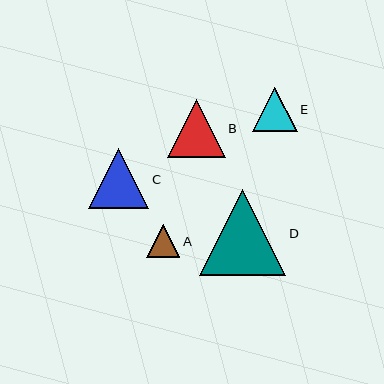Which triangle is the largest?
Triangle D is the largest with a size of approximately 86 pixels.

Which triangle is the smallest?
Triangle A is the smallest with a size of approximately 33 pixels.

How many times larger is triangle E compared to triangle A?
Triangle E is approximately 1.3 times the size of triangle A.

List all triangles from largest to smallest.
From largest to smallest: D, C, B, E, A.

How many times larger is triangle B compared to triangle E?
Triangle B is approximately 1.3 times the size of triangle E.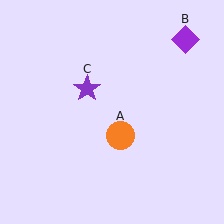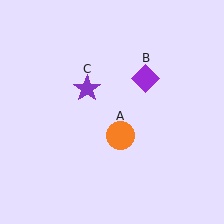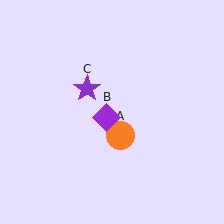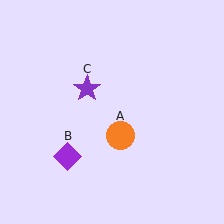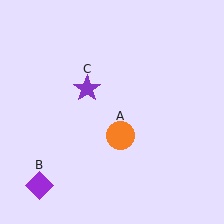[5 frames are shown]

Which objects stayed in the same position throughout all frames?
Orange circle (object A) and purple star (object C) remained stationary.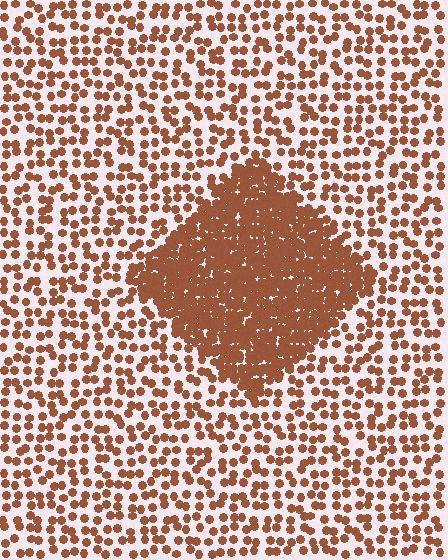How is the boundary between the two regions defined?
The boundary is defined by a change in element density (approximately 3.0x ratio). All elements are the same color, size, and shape.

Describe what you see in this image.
The image contains small brown elements arranged at two different densities. A diamond-shaped region is visible where the elements are more densely packed than the surrounding area.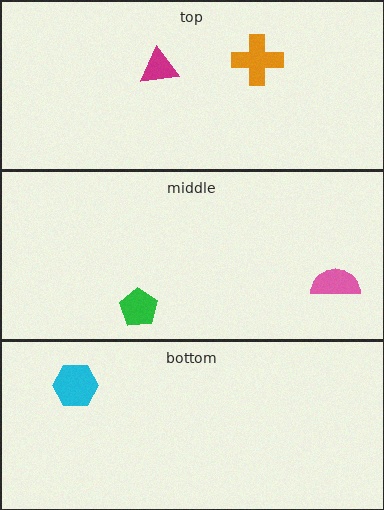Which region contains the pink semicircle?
The middle region.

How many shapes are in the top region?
2.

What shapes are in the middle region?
The pink semicircle, the green pentagon.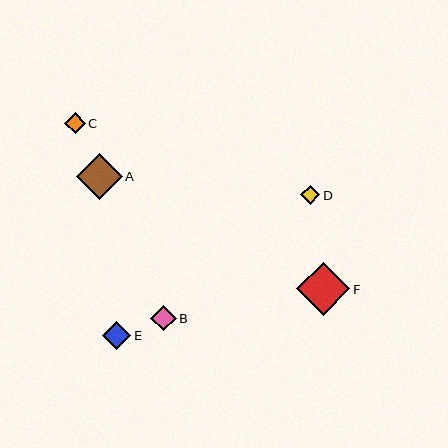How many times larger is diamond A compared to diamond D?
Diamond A is approximately 2.4 times the size of diamond D.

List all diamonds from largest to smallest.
From largest to smallest: F, A, E, B, C, D.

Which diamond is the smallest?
Diamond D is the smallest with a size of approximately 19 pixels.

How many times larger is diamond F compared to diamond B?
Diamond F is approximately 2.1 times the size of diamond B.